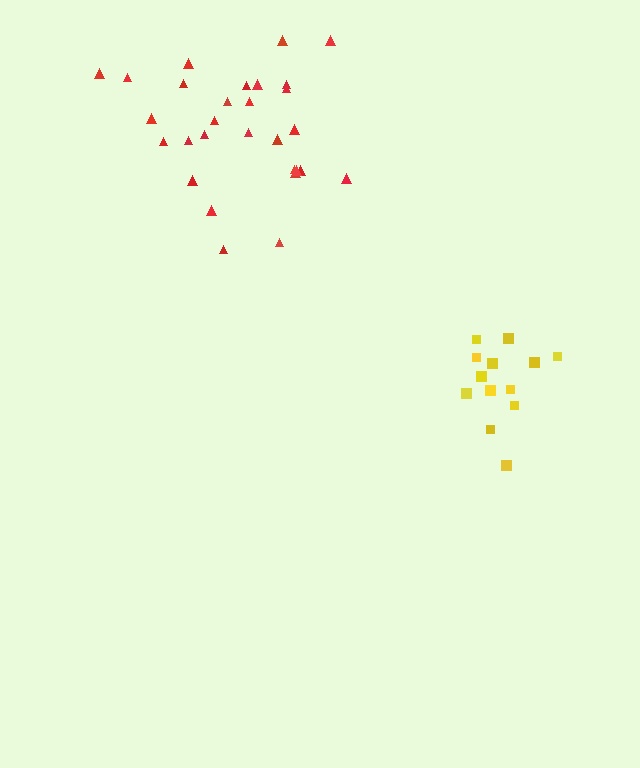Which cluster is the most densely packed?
Yellow.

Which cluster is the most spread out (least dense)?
Red.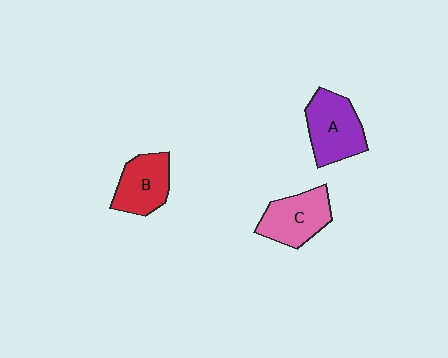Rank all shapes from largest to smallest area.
From largest to smallest: A (purple), C (pink), B (red).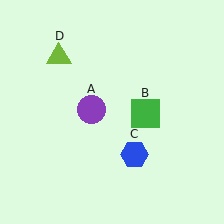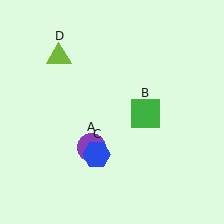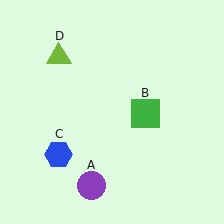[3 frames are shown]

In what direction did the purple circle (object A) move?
The purple circle (object A) moved down.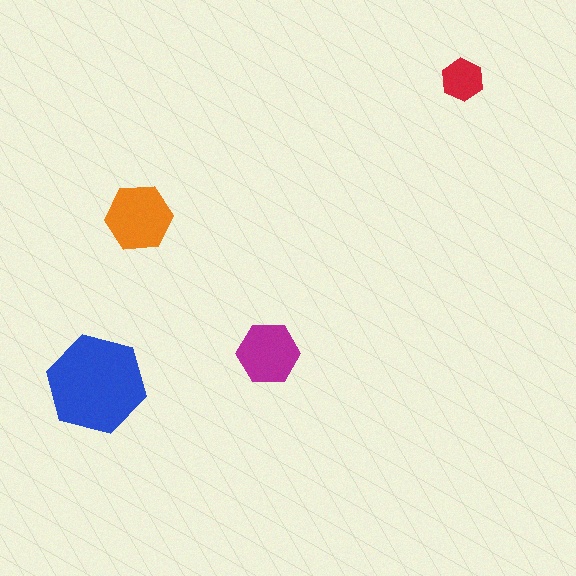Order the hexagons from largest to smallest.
the blue one, the orange one, the magenta one, the red one.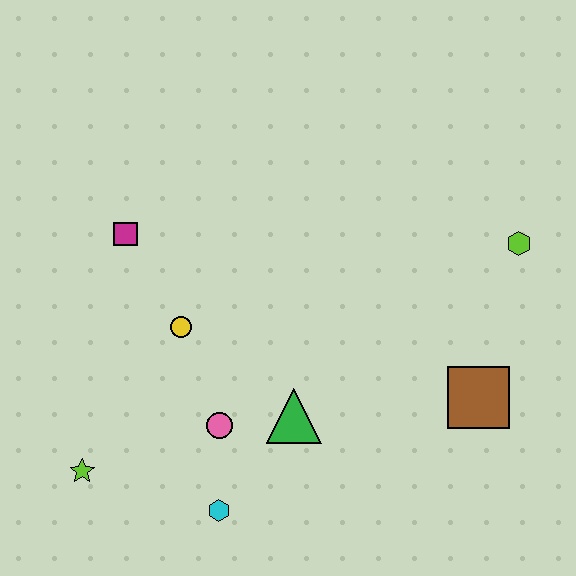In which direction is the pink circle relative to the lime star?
The pink circle is to the right of the lime star.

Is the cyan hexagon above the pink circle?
No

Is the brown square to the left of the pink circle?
No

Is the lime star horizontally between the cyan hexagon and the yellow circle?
No